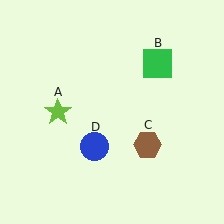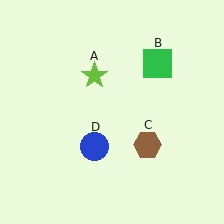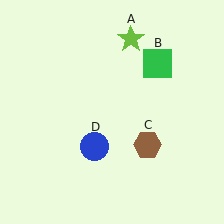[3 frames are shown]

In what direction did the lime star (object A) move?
The lime star (object A) moved up and to the right.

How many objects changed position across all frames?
1 object changed position: lime star (object A).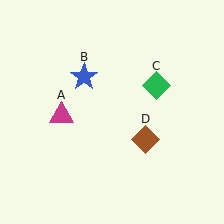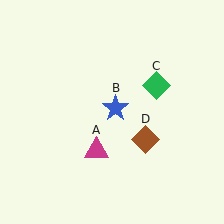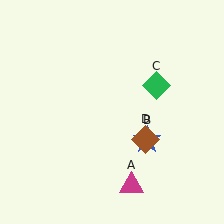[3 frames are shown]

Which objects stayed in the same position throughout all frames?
Green diamond (object C) and brown diamond (object D) remained stationary.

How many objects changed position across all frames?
2 objects changed position: magenta triangle (object A), blue star (object B).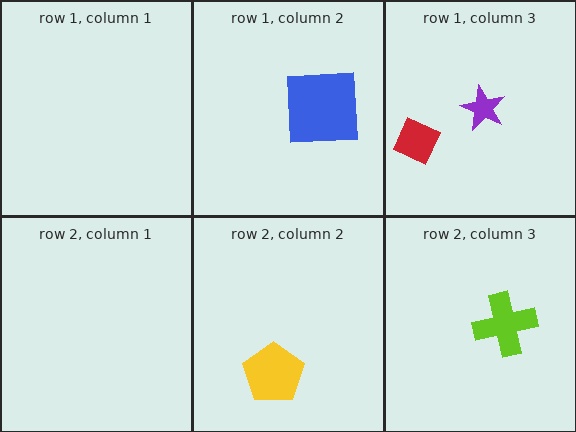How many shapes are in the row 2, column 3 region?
1.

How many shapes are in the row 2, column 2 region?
1.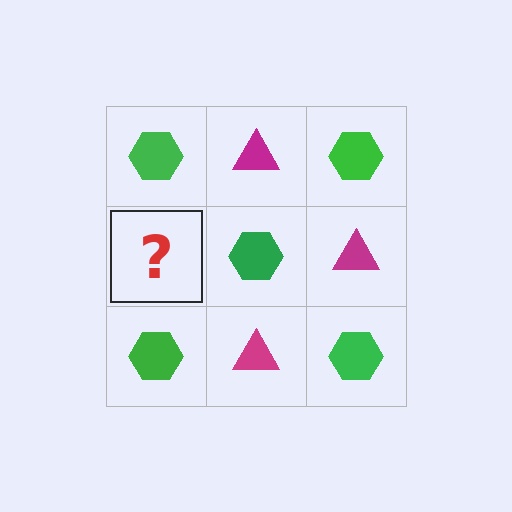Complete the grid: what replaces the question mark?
The question mark should be replaced with a magenta triangle.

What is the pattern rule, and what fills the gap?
The rule is that it alternates green hexagon and magenta triangle in a checkerboard pattern. The gap should be filled with a magenta triangle.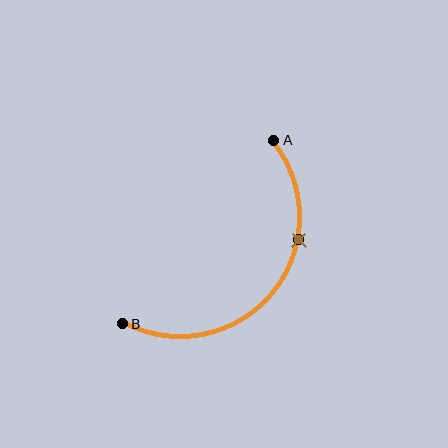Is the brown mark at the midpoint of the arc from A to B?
No. The brown mark lies on the arc but is closer to endpoint A. The arc midpoint would be at the point on the curve equidistant along the arc from both A and B.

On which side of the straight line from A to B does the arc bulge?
The arc bulges below and to the right of the straight line connecting A and B.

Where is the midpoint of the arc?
The arc midpoint is the point on the curve farthest from the straight line joining A and B. It sits below and to the right of that line.